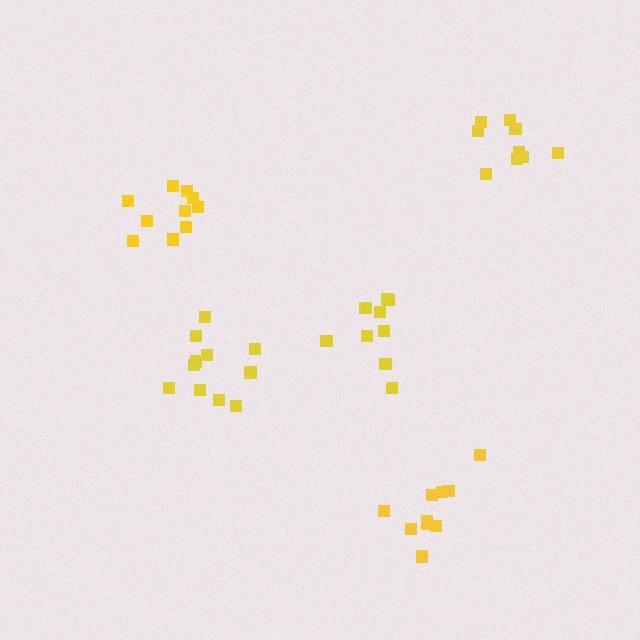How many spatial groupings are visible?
There are 5 spatial groupings.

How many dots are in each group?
Group 1: 10 dots, Group 2: 11 dots, Group 3: 9 dots, Group 4: 9 dots, Group 5: 10 dots (49 total).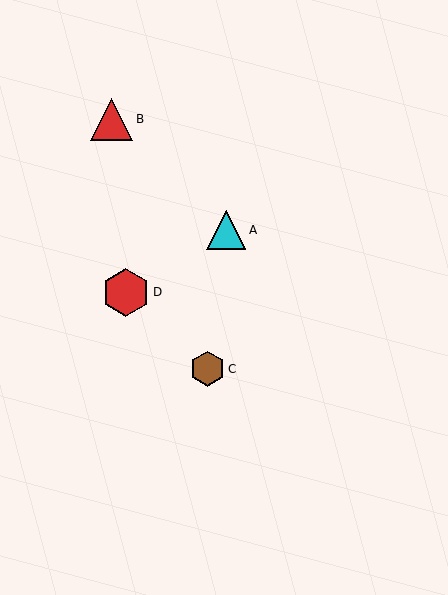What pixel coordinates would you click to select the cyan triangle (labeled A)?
Click at (226, 230) to select the cyan triangle A.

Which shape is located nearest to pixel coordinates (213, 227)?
The cyan triangle (labeled A) at (226, 230) is nearest to that location.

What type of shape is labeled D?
Shape D is a red hexagon.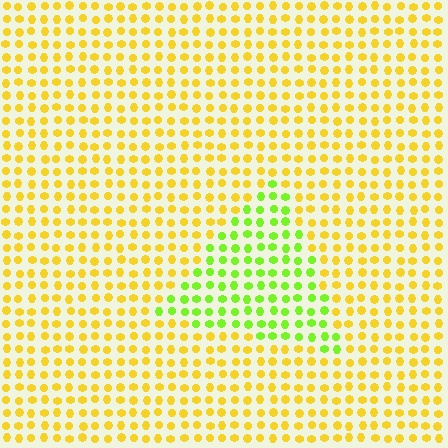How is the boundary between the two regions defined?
The boundary is defined purely by a slight shift in hue (about 47 degrees). Spacing, size, and orientation are identical on both sides.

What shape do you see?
I see a triangle.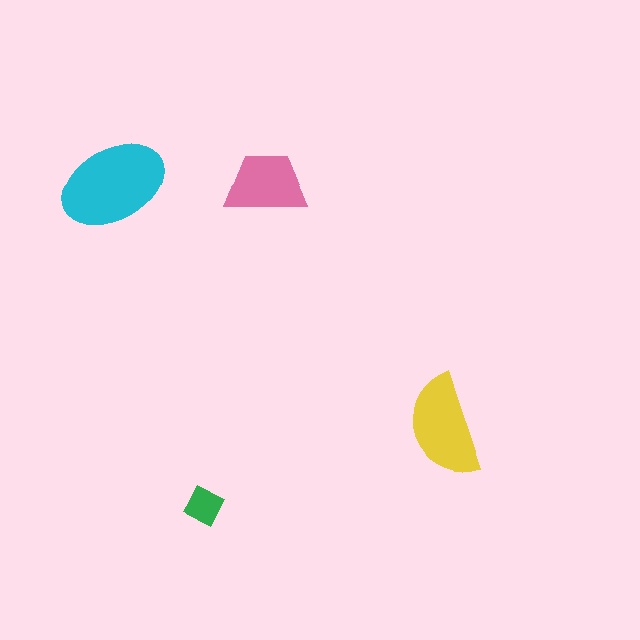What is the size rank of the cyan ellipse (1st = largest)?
1st.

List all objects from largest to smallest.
The cyan ellipse, the yellow semicircle, the pink trapezoid, the green square.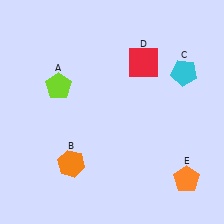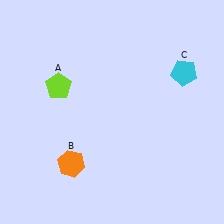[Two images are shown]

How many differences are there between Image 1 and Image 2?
There are 2 differences between the two images.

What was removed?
The orange pentagon (E), the red square (D) were removed in Image 2.